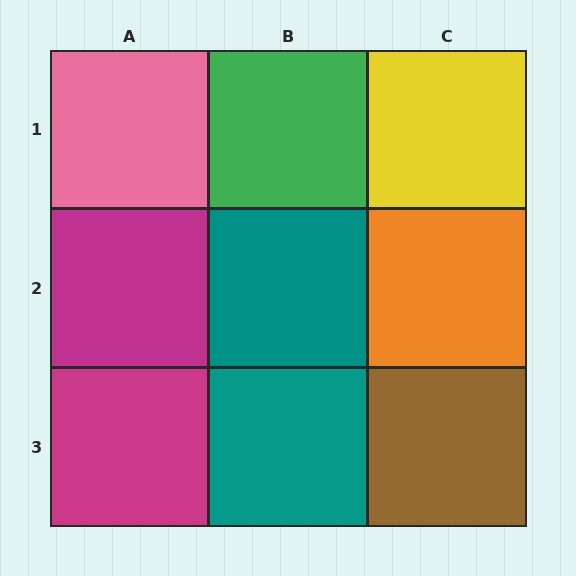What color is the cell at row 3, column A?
Magenta.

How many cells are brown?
1 cell is brown.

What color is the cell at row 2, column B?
Teal.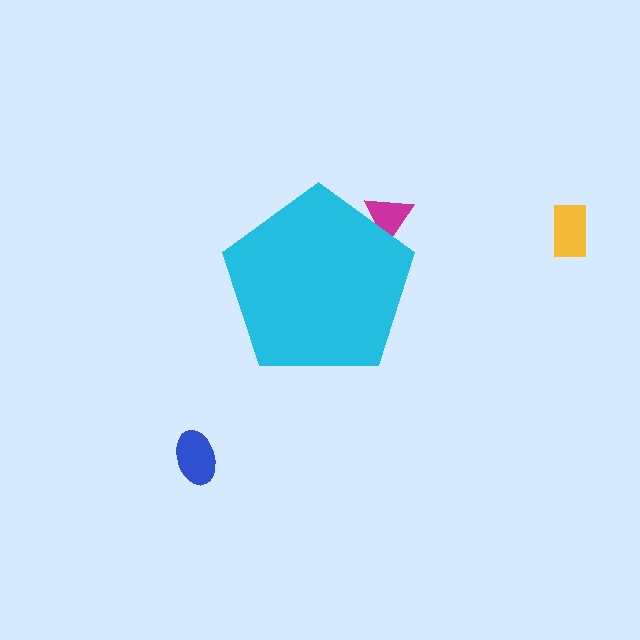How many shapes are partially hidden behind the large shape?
1 shape is partially hidden.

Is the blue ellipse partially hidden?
No, the blue ellipse is fully visible.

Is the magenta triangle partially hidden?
Yes, the magenta triangle is partially hidden behind the cyan pentagon.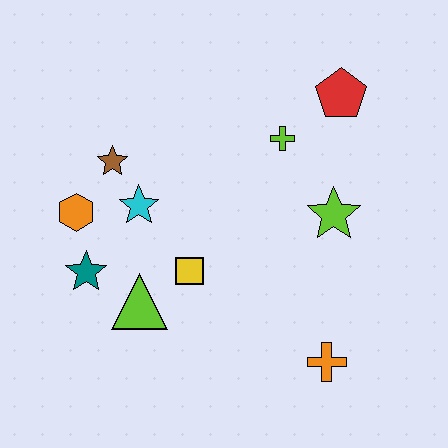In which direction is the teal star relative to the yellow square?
The teal star is to the left of the yellow square.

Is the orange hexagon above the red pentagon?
No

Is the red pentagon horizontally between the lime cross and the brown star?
No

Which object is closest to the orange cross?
The lime star is closest to the orange cross.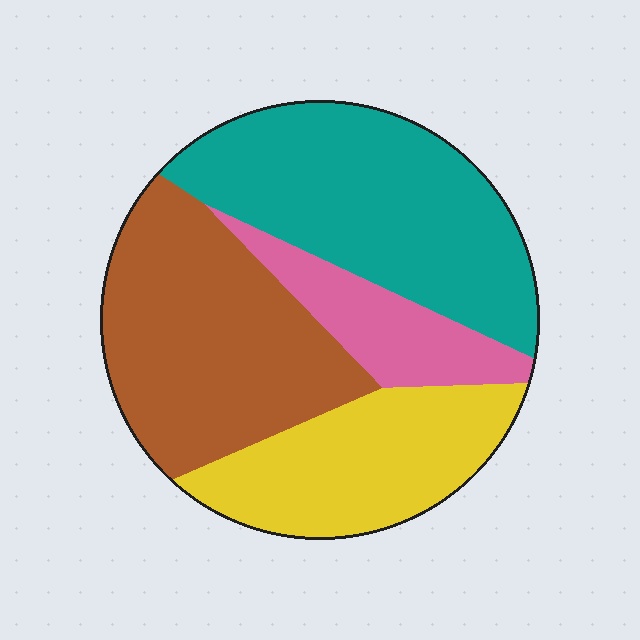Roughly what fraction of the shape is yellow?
Yellow takes up about one fifth (1/5) of the shape.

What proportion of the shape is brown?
Brown takes up about one third (1/3) of the shape.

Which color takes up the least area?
Pink, at roughly 10%.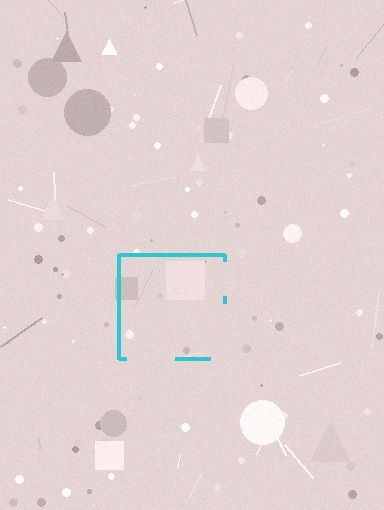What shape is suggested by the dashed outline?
The dashed outline suggests a square.